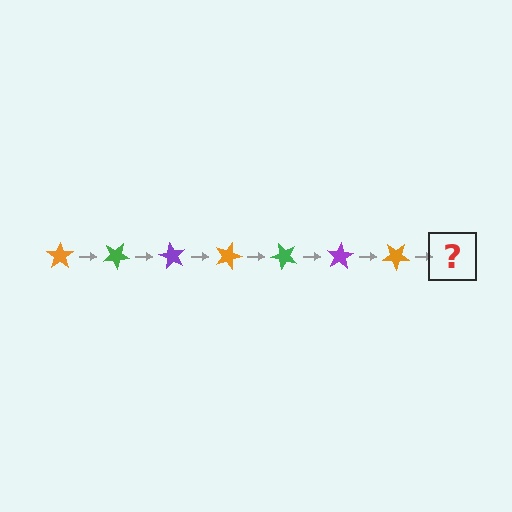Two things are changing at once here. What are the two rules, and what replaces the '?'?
The two rules are that it rotates 30 degrees each step and the color cycles through orange, green, and purple. The '?' should be a green star, rotated 210 degrees from the start.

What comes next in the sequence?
The next element should be a green star, rotated 210 degrees from the start.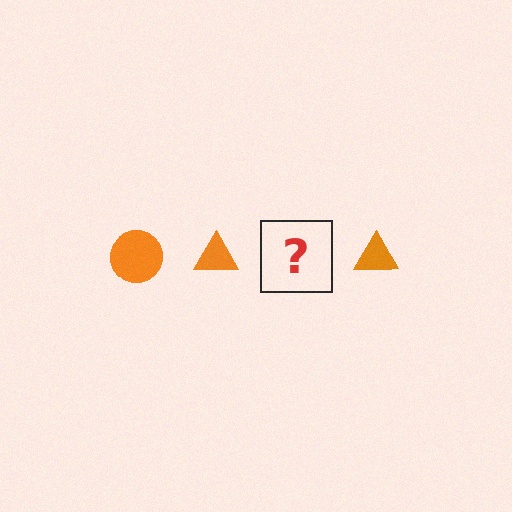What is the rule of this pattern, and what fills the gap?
The rule is that the pattern cycles through circle, triangle shapes in orange. The gap should be filled with an orange circle.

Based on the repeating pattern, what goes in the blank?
The blank should be an orange circle.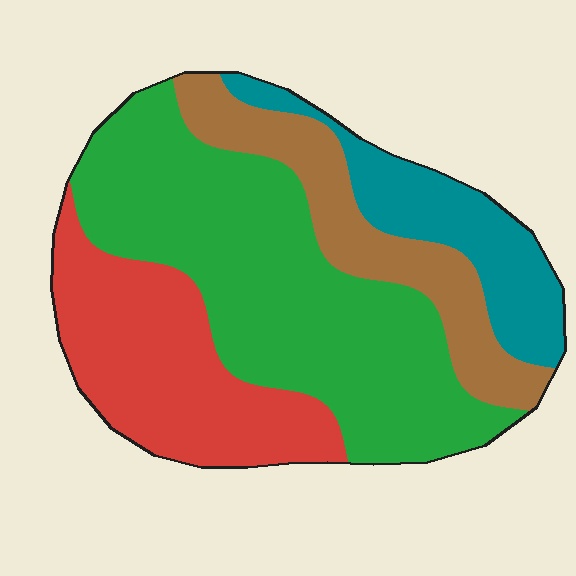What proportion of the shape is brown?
Brown covers around 15% of the shape.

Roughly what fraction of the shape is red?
Red takes up about one quarter (1/4) of the shape.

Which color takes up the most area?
Green, at roughly 45%.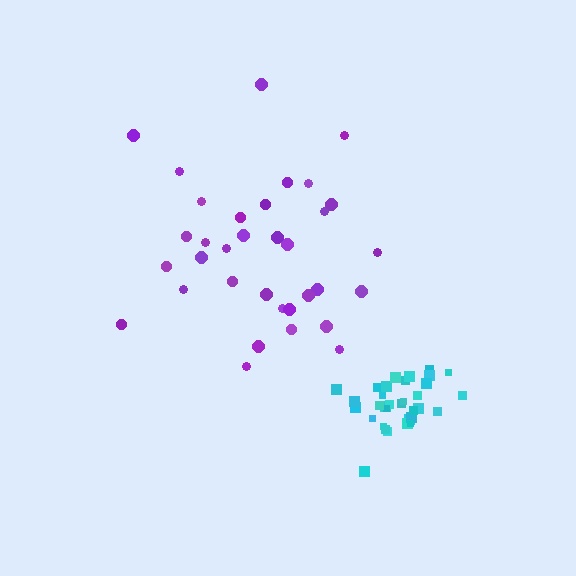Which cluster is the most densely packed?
Cyan.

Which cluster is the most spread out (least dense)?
Purple.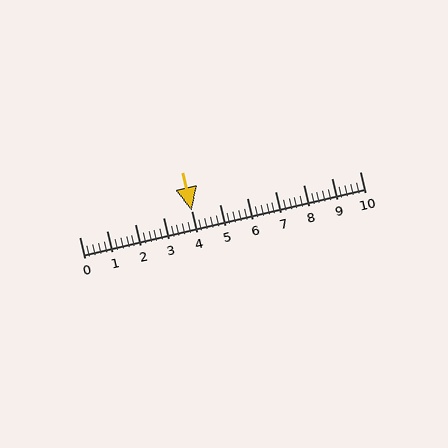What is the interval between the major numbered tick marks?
The major tick marks are spaced 1 units apart.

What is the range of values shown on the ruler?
The ruler shows values from 0 to 10.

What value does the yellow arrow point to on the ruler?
The yellow arrow points to approximately 4.0.